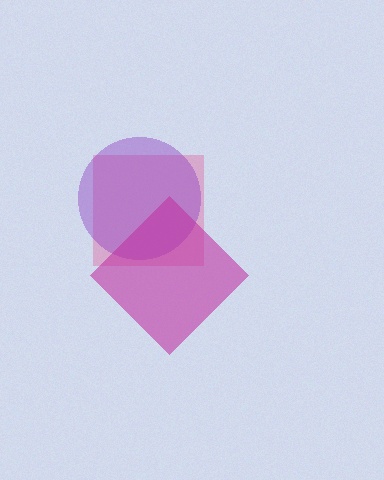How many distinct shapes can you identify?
There are 3 distinct shapes: a pink square, a purple circle, a magenta diamond.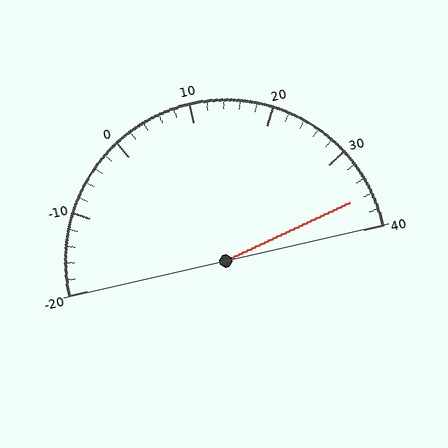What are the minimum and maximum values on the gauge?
The gauge ranges from -20 to 40.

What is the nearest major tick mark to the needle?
The nearest major tick mark is 40.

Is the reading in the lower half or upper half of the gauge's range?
The reading is in the upper half of the range (-20 to 40).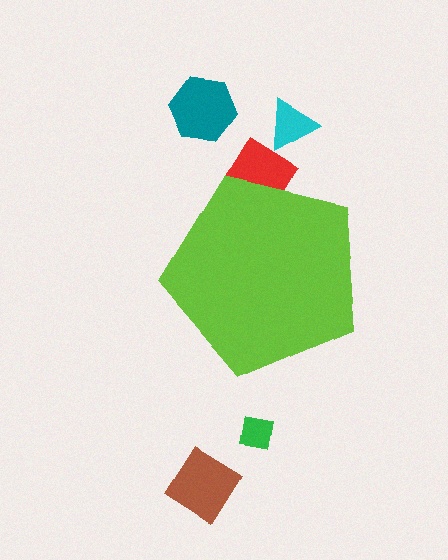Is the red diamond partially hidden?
Yes, the red diamond is partially hidden behind the lime pentagon.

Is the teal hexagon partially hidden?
No, the teal hexagon is fully visible.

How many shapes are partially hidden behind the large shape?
1 shape is partially hidden.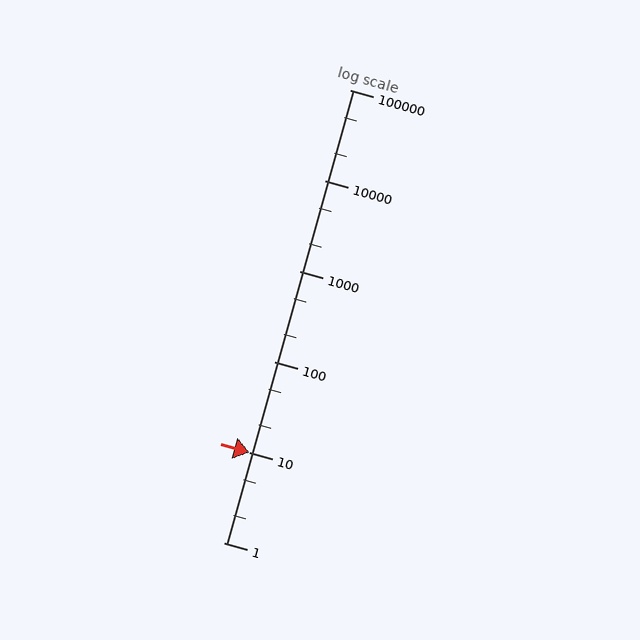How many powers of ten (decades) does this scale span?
The scale spans 5 decades, from 1 to 100000.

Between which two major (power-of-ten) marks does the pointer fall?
The pointer is between 1 and 10.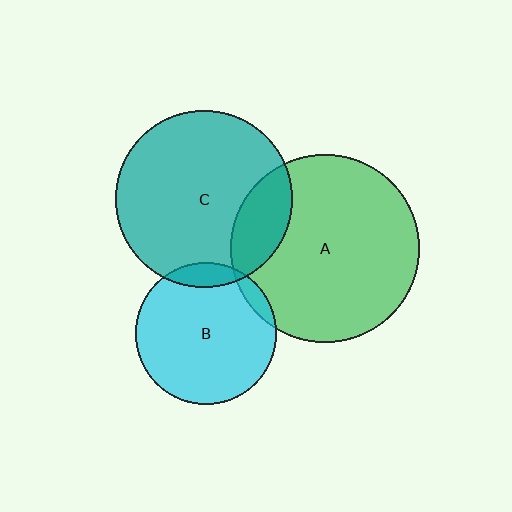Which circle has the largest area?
Circle A (green).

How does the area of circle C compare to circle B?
Approximately 1.6 times.